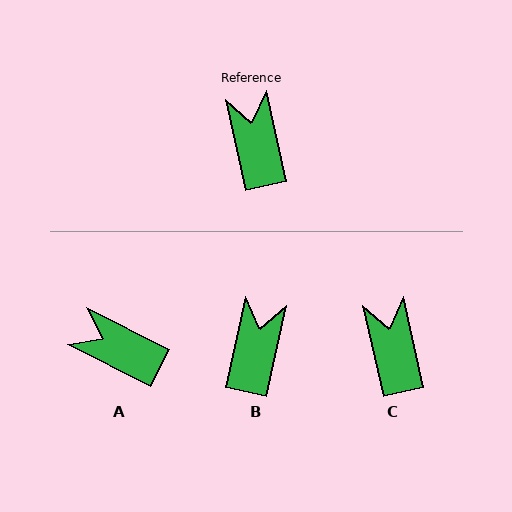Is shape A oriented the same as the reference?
No, it is off by about 51 degrees.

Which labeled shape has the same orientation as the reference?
C.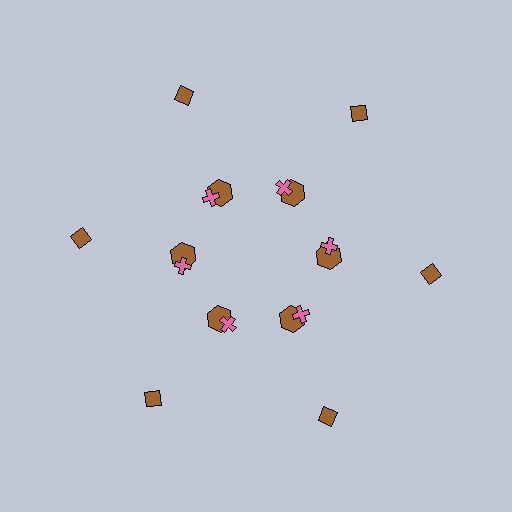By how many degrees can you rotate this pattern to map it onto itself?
The pattern maps onto itself every 60 degrees of rotation.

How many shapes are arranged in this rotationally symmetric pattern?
There are 18 shapes, arranged in 6 groups of 3.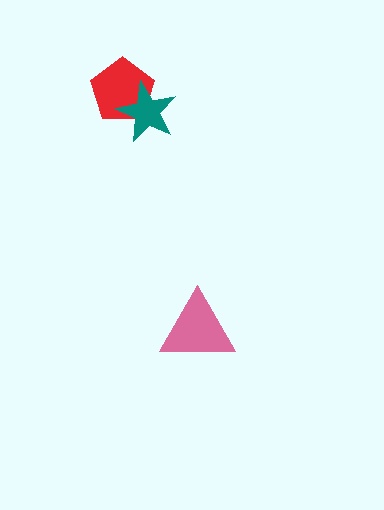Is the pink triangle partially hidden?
No, no other shape covers it.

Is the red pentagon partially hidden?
Yes, it is partially covered by another shape.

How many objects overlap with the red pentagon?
1 object overlaps with the red pentagon.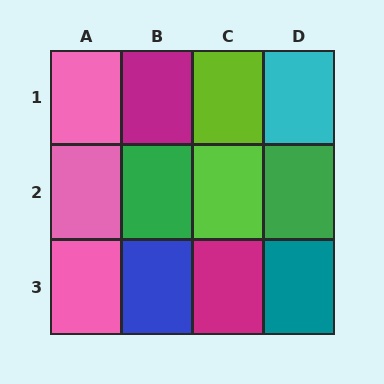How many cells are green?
2 cells are green.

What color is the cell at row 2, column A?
Pink.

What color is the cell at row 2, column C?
Lime.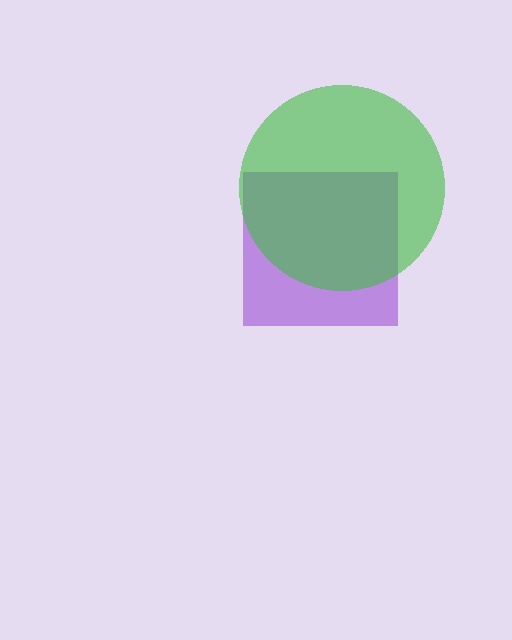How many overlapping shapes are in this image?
There are 2 overlapping shapes in the image.